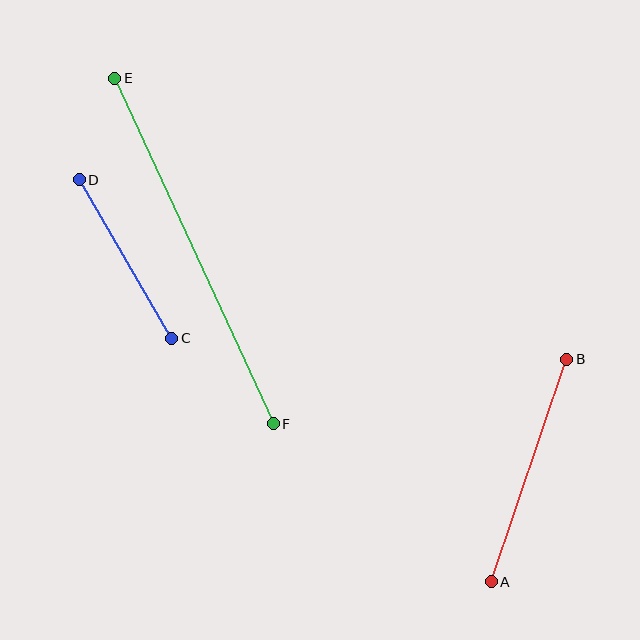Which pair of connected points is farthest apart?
Points E and F are farthest apart.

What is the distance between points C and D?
The distance is approximately 184 pixels.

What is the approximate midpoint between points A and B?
The midpoint is at approximately (529, 470) pixels.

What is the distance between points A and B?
The distance is approximately 235 pixels.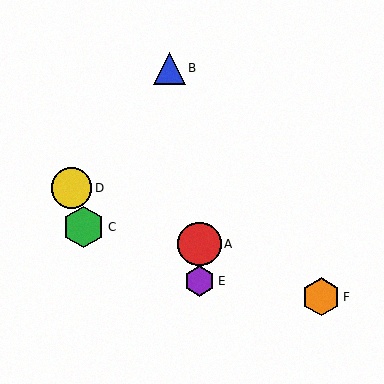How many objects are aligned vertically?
2 objects (A, E) are aligned vertically.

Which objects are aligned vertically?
Objects A, E are aligned vertically.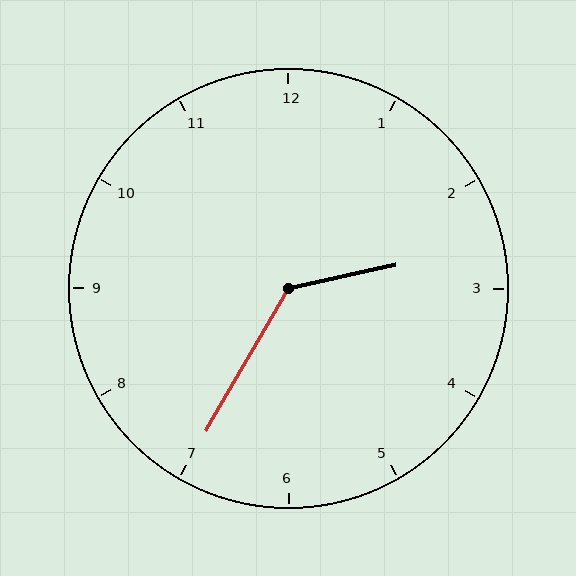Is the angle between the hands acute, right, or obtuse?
It is obtuse.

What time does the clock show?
2:35.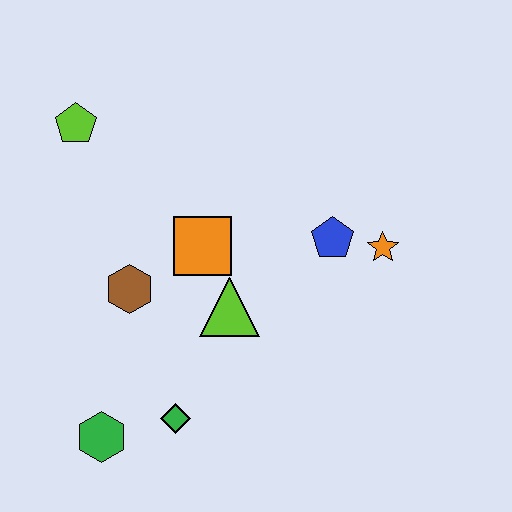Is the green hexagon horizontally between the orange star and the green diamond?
No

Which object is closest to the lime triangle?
The orange square is closest to the lime triangle.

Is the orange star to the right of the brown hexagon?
Yes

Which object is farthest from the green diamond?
The lime pentagon is farthest from the green diamond.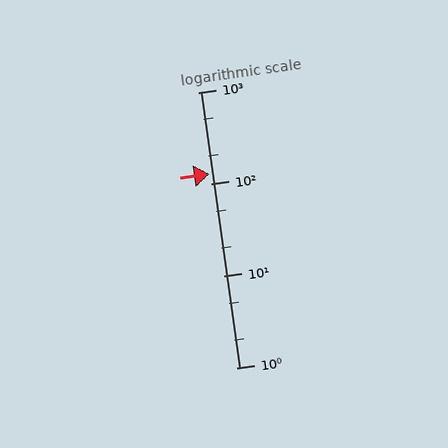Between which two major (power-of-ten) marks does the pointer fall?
The pointer is between 100 and 1000.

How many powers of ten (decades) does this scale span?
The scale spans 3 decades, from 1 to 1000.